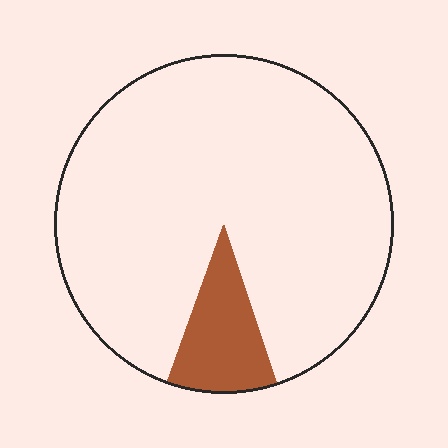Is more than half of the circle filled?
No.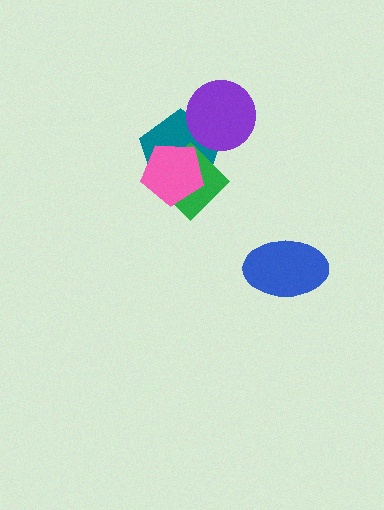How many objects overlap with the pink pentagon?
2 objects overlap with the pink pentagon.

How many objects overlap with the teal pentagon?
3 objects overlap with the teal pentagon.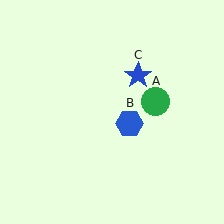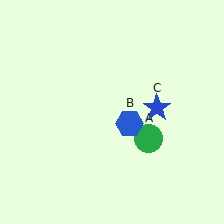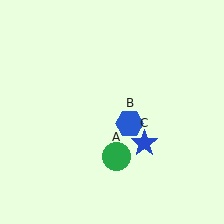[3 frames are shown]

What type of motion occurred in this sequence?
The green circle (object A), blue star (object C) rotated clockwise around the center of the scene.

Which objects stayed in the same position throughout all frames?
Blue hexagon (object B) remained stationary.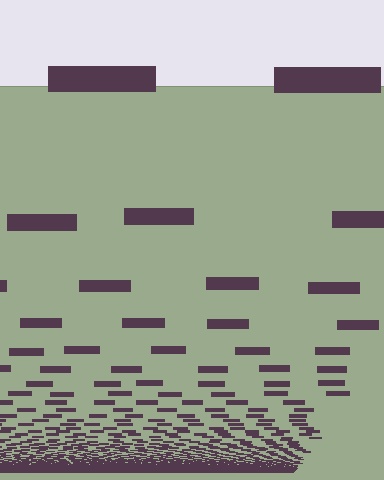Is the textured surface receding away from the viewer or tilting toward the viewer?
The surface appears to tilt toward the viewer. Texture elements get larger and sparser toward the top.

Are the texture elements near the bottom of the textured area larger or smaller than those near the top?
Smaller. The gradient is inverted — elements near the bottom are smaller and denser.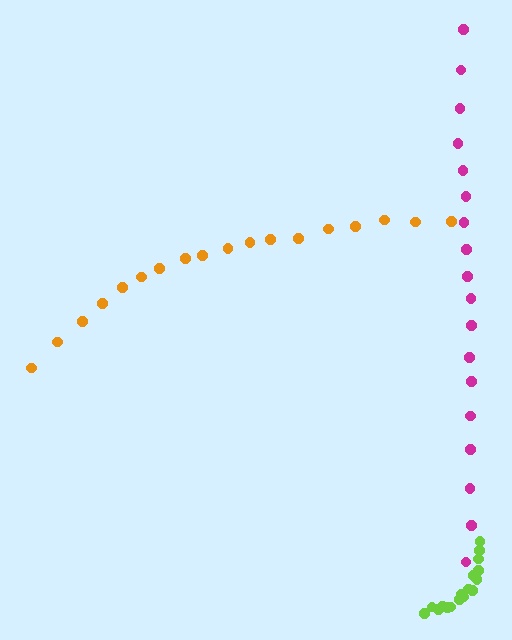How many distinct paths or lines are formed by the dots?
There are 3 distinct paths.